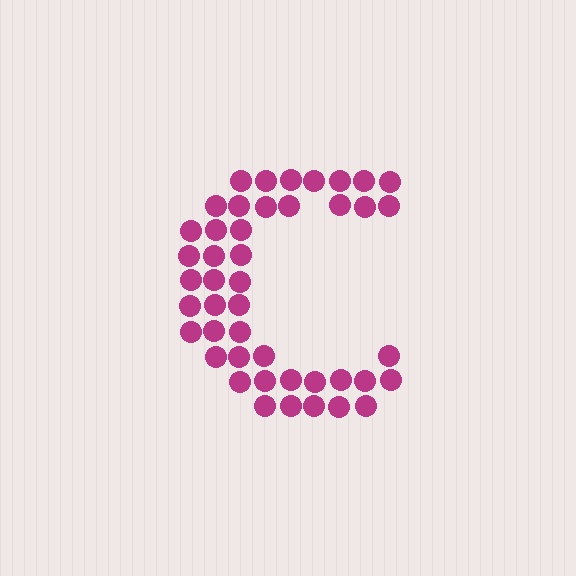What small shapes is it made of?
It is made of small circles.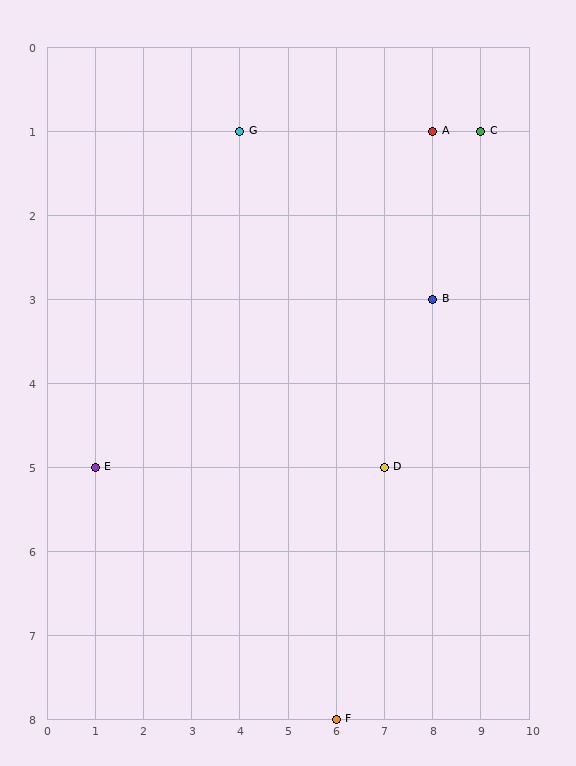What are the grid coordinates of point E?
Point E is at grid coordinates (1, 5).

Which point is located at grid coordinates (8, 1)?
Point A is at (8, 1).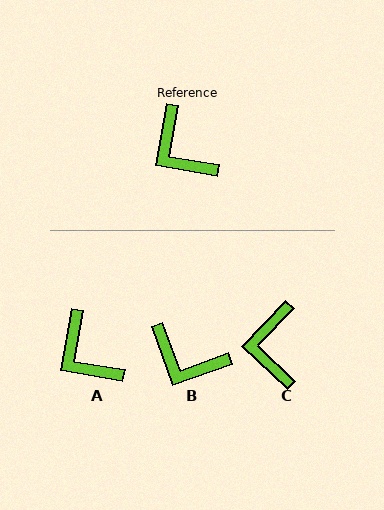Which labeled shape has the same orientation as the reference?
A.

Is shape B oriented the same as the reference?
No, it is off by about 30 degrees.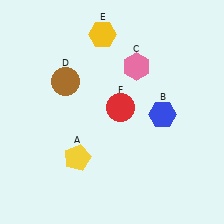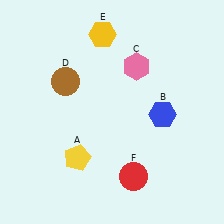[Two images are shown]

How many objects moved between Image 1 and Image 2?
1 object moved between the two images.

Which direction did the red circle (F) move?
The red circle (F) moved down.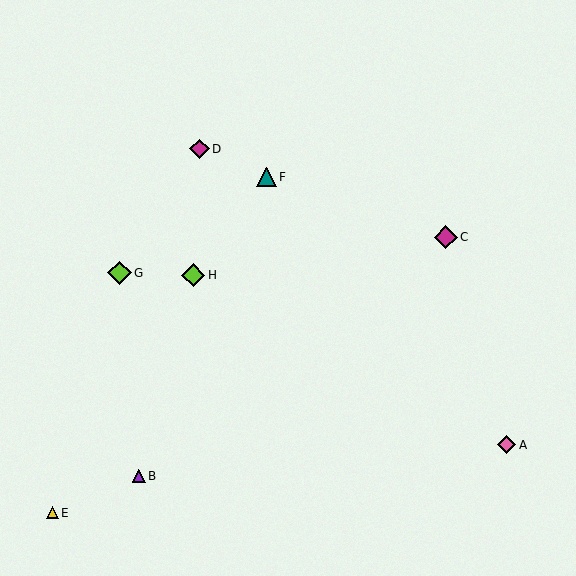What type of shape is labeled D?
Shape D is a magenta diamond.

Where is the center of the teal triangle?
The center of the teal triangle is at (266, 177).